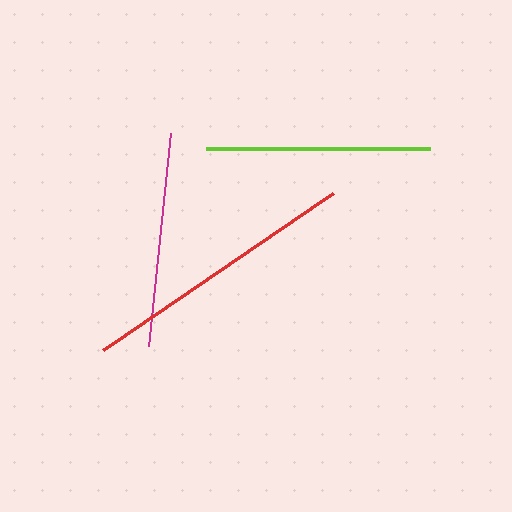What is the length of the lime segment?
The lime segment is approximately 224 pixels long.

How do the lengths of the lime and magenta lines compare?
The lime and magenta lines are approximately the same length.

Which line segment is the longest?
The red line is the longest at approximately 278 pixels.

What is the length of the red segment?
The red segment is approximately 278 pixels long.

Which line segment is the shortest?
The magenta line is the shortest at approximately 214 pixels.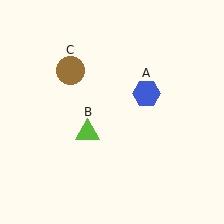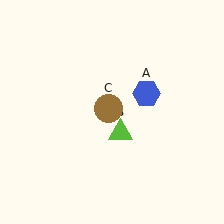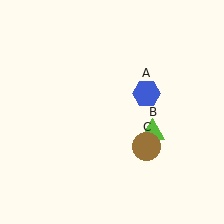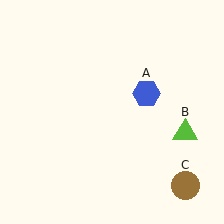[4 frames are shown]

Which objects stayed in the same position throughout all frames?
Blue hexagon (object A) remained stationary.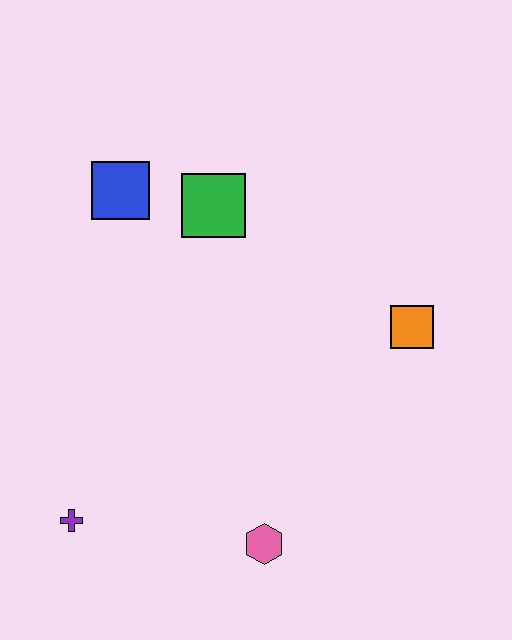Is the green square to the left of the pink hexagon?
Yes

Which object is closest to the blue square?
The green square is closest to the blue square.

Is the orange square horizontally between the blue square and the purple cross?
No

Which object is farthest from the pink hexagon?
The blue square is farthest from the pink hexagon.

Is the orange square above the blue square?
No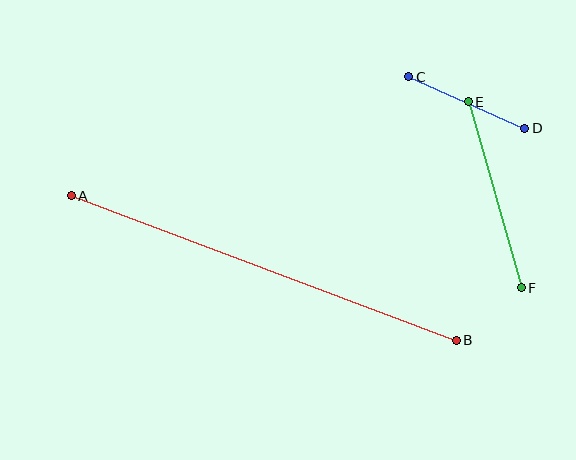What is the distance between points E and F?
The distance is approximately 193 pixels.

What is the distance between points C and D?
The distance is approximately 127 pixels.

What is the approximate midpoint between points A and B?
The midpoint is at approximately (264, 268) pixels.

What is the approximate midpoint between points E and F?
The midpoint is at approximately (495, 195) pixels.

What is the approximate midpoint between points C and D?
The midpoint is at approximately (467, 103) pixels.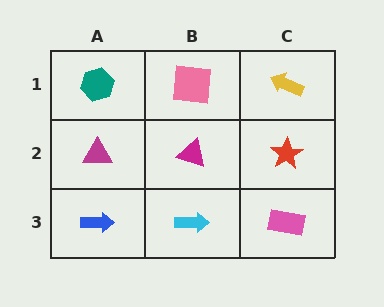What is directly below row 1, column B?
A magenta triangle.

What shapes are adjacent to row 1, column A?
A magenta triangle (row 2, column A), a pink square (row 1, column B).